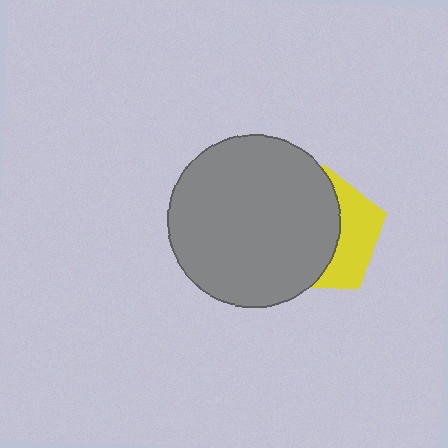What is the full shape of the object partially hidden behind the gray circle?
The partially hidden object is a yellow pentagon.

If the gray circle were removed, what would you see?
You would see the complete yellow pentagon.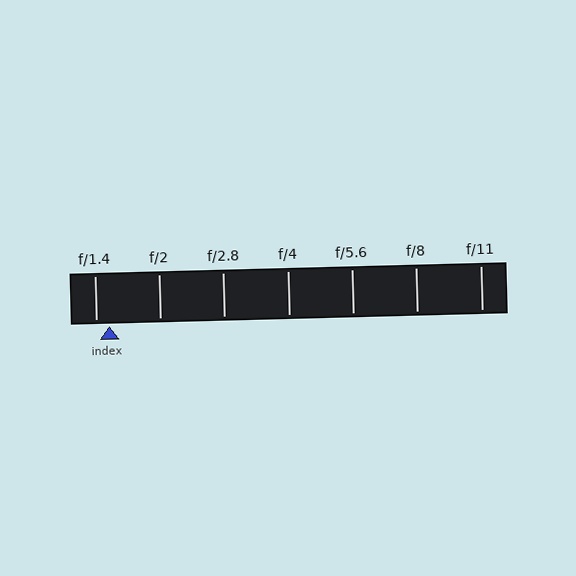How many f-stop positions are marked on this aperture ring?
There are 7 f-stop positions marked.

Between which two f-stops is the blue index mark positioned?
The index mark is between f/1.4 and f/2.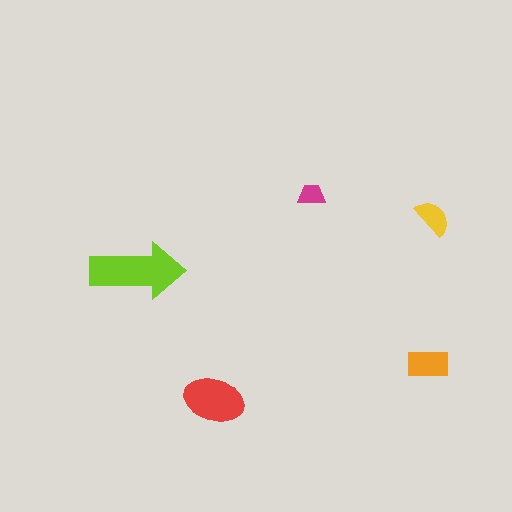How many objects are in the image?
There are 5 objects in the image.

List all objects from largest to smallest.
The lime arrow, the red ellipse, the orange rectangle, the yellow semicircle, the magenta trapezoid.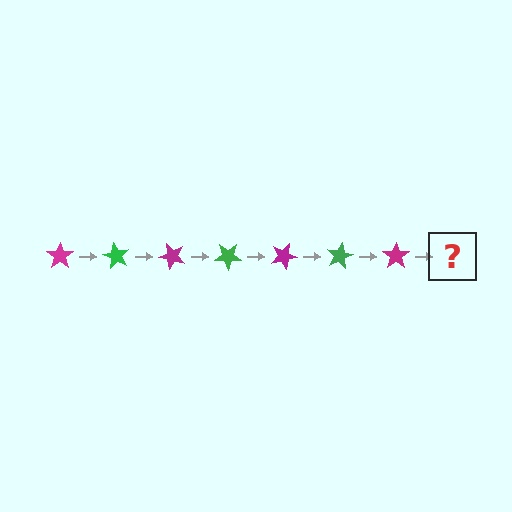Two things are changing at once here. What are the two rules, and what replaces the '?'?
The two rules are that it rotates 60 degrees each step and the color cycles through magenta and green. The '?' should be a green star, rotated 420 degrees from the start.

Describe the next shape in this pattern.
It should be a green star, rotated 420 degrees from the start.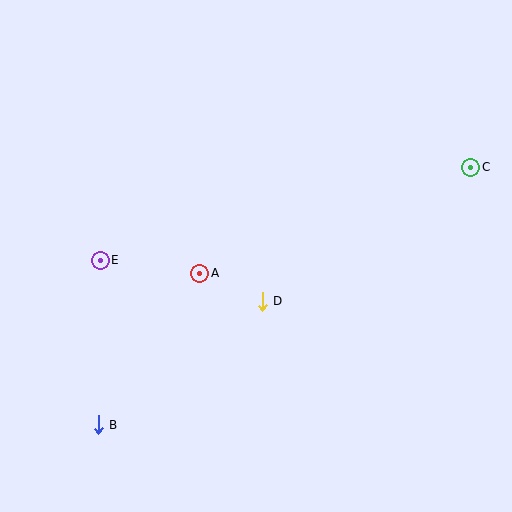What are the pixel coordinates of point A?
Point A is at (200, 273).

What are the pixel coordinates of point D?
Point D is at (262, 301).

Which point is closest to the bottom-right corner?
Point D is closest to the bottom-right corner.